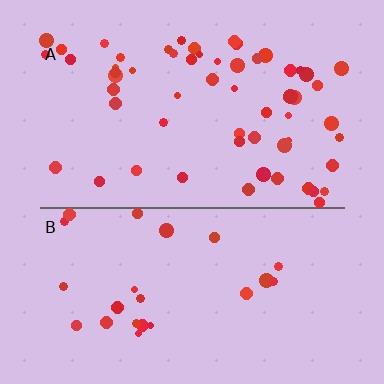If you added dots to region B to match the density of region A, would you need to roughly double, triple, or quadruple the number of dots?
Approximately double.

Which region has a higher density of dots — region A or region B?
A (the top).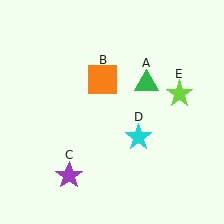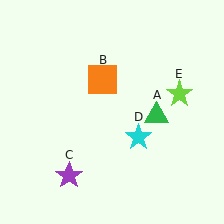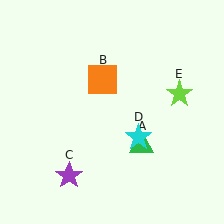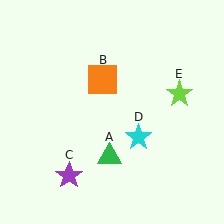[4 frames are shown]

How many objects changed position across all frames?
1 object changed position: green triangle (object A).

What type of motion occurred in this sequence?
The green triangle (object A) rotated clockwise around the center of the scene.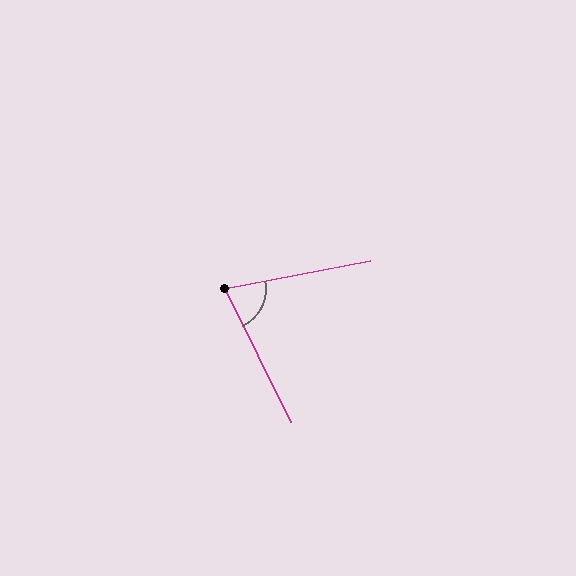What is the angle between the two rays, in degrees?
Approximately 75 degrees.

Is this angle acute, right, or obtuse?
It is acute.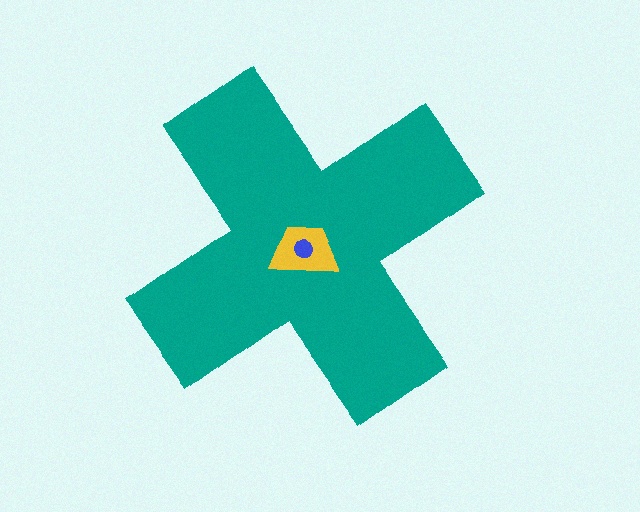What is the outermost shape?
The teal cross.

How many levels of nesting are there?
3.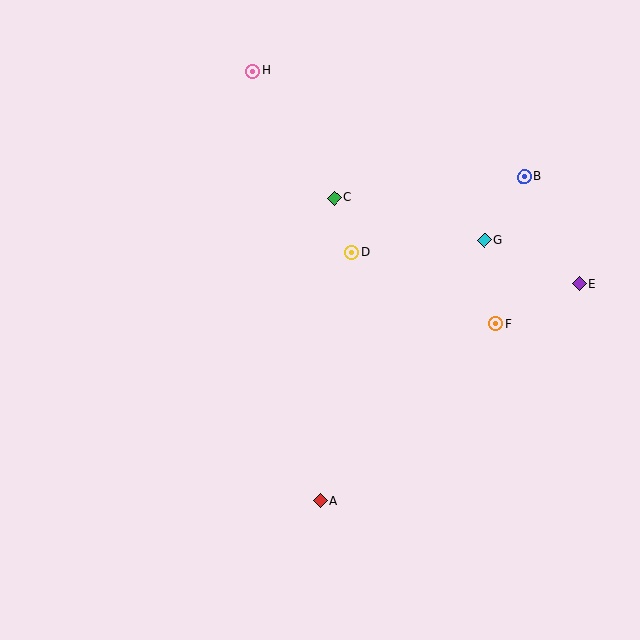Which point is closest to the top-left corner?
Point H is closest to the top-left corner.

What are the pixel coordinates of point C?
Point C is at (334, 198).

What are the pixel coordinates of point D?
Point D is at (352, 252).